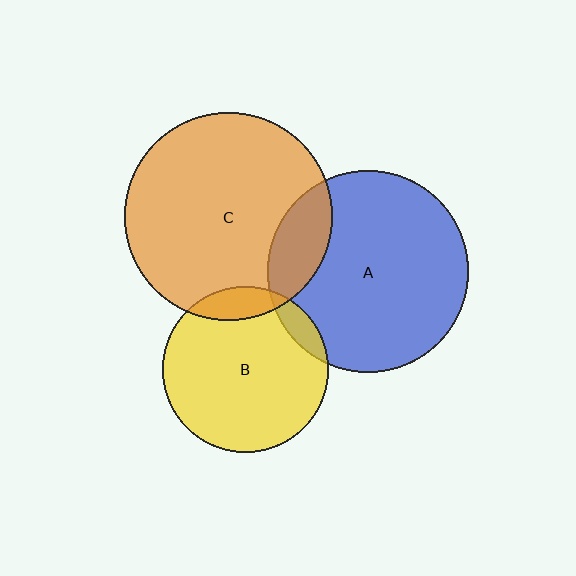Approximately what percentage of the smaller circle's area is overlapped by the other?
Approximately 10%.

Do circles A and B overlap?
Yes.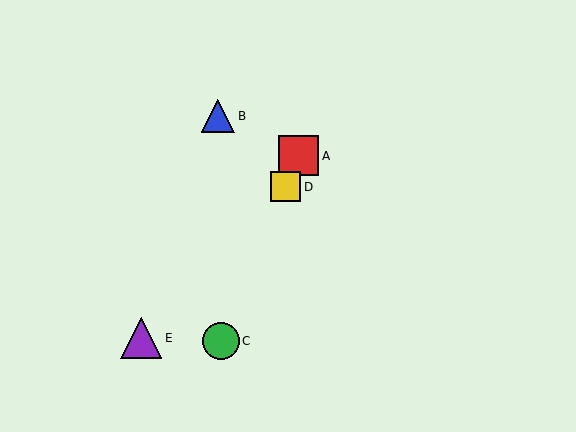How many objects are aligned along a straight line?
3 objects (A, C, D) are aligned along a straight line.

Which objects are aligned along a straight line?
Objects A, C, D are aligned along a straight line.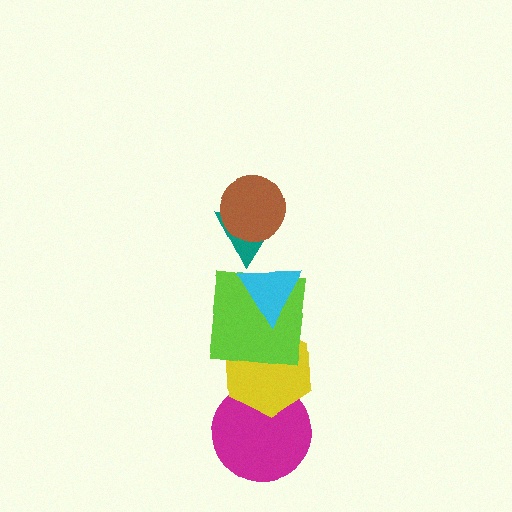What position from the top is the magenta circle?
The magenta circle is 6th from the top.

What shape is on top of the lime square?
The cyan triangle is on top of the lime square.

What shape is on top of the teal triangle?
The brown circle is on top of the teal triangle.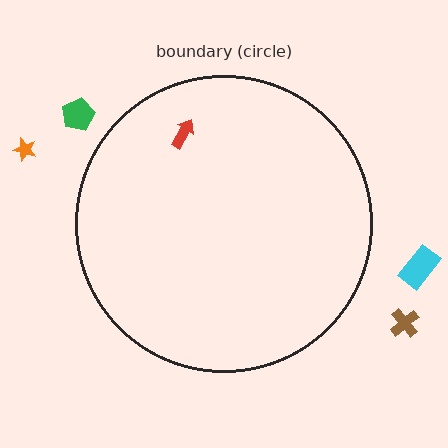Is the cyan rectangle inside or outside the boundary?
Outside.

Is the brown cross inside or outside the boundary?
Outside.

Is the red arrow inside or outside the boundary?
Inside.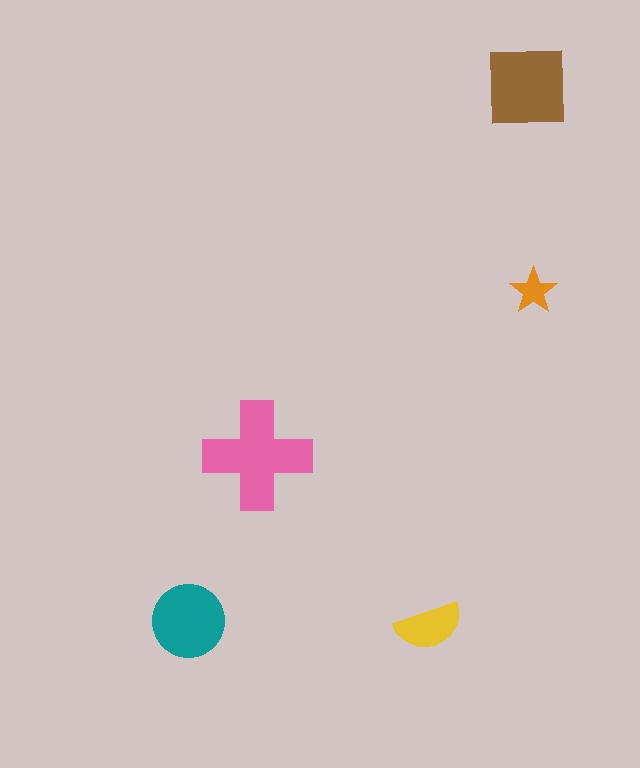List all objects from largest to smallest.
The pink cross, the brown square, the teal circle, the yellow semicircle, the orange star.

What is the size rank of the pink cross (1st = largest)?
1st.